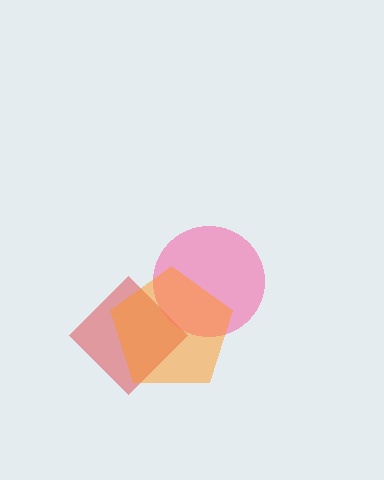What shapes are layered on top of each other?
The layered shapes are: a red diamond, a pink circle, an orange pentagon.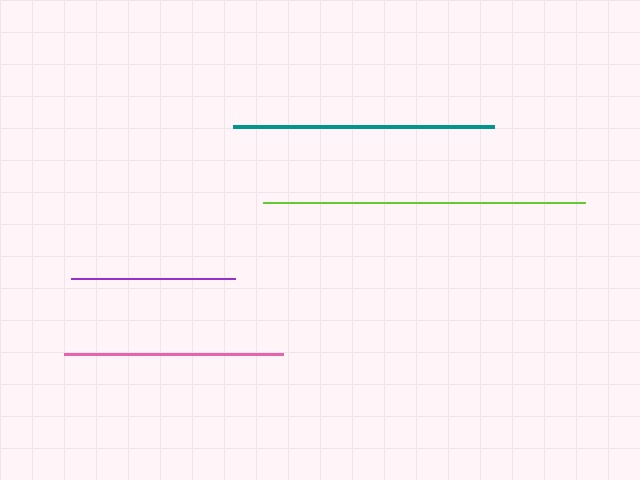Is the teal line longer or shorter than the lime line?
The lime line is longer than the teal line.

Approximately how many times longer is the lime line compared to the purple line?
The lime line is approximately 2.0 times the length of the purple line.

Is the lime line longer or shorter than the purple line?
The lime line is longer than the purple line.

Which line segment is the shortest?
The purple line is the shortest at approximately 164 pixels.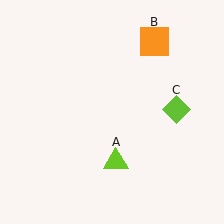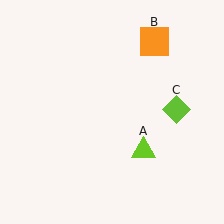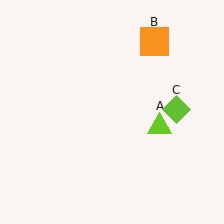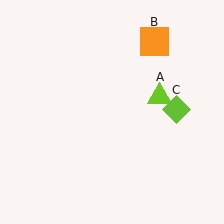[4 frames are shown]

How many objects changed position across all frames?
1 object changed position: lime triangle (object A).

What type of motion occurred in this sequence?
The lime triangle (object A) rotated counterclockwise around the center of the scene.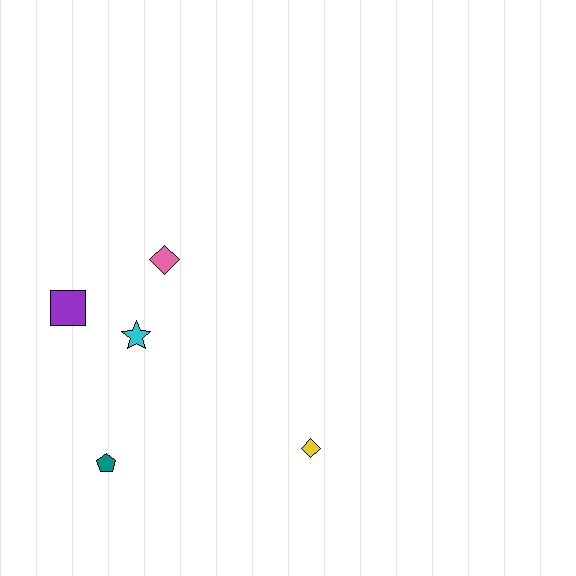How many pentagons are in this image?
There is 1 pentagon.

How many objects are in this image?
There are 5 objects.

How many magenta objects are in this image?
There are no magenta objects.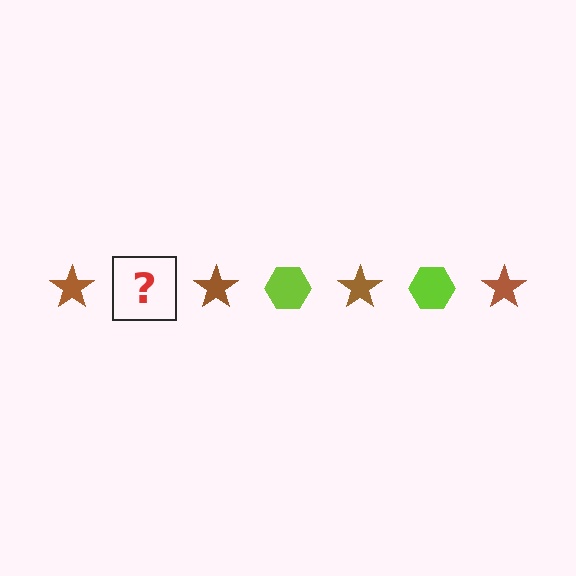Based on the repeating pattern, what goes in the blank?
The blank should be a lime hexagon.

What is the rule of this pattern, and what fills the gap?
The rule is that the pattern alternates between brown star and lime hexagon. The gap should be filled with a lime hexagon.